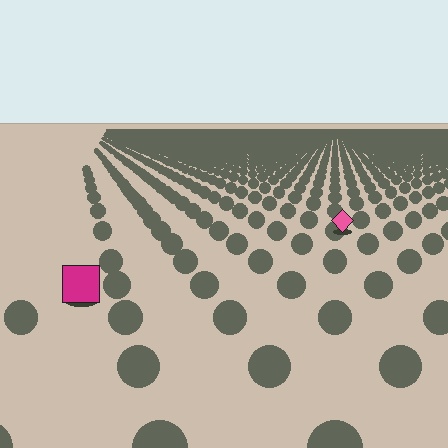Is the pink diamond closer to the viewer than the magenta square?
No. The magenta square is closer — you can tell from the texture gradient: the ground texture is coarser near it.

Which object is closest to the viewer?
The magenta square is closest. The texture marks near it are larger and more spread out.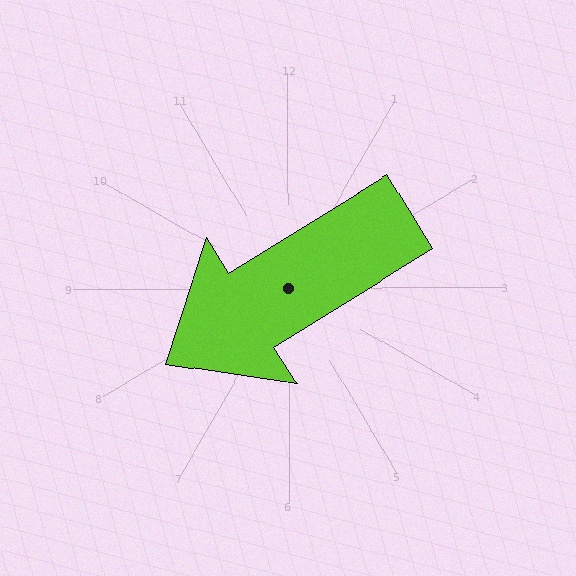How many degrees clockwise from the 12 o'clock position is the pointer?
Approximately 238 degrees.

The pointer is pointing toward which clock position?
Roughly 8 o'clock.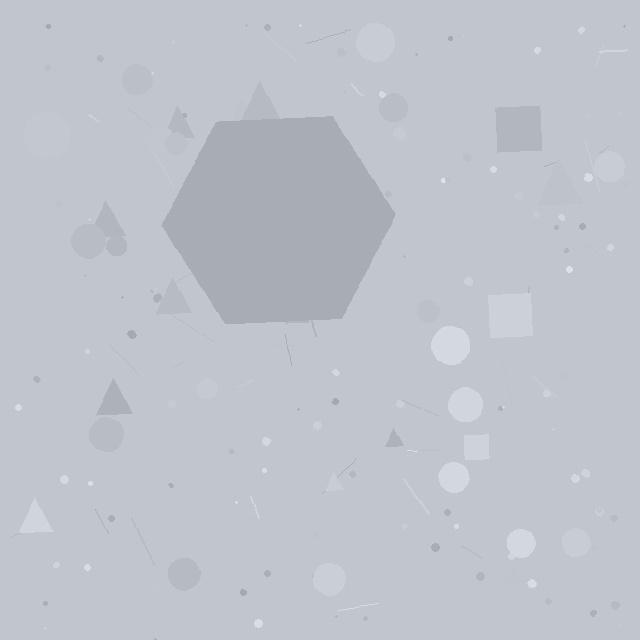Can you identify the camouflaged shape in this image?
The camouflaged shape is a hexagon.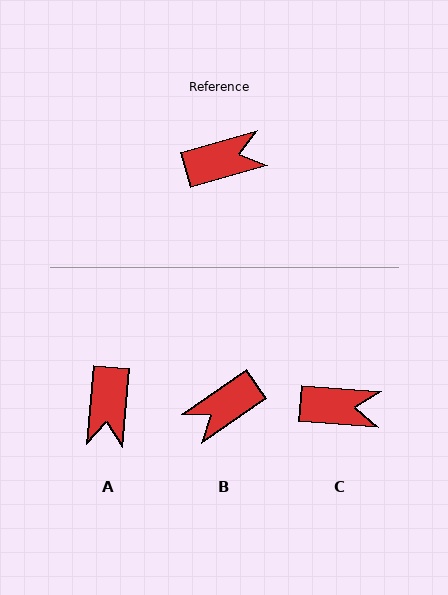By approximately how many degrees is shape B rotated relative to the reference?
Approximately 161 degrees clockwise.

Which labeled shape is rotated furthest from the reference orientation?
B, about 161 degrees away.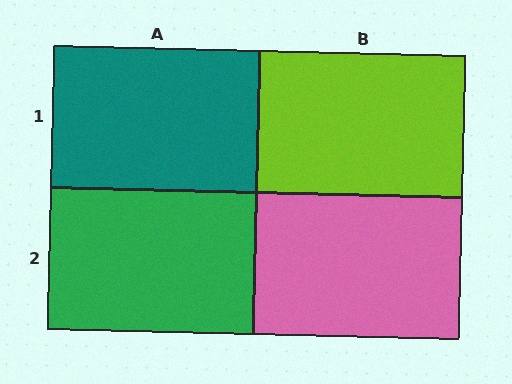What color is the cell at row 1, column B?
Lime.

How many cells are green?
1 cell is green.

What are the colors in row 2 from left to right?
Green, pink.